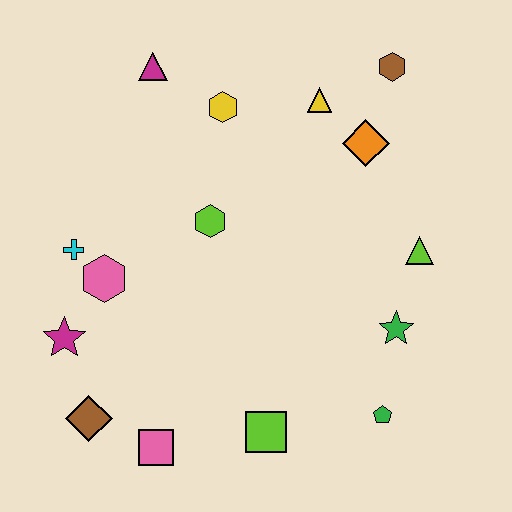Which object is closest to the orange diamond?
The yellow triangle is closest to the orange diamond.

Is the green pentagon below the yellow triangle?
Yes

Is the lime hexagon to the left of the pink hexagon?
No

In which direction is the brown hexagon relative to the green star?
The brown hexagon is above the green star.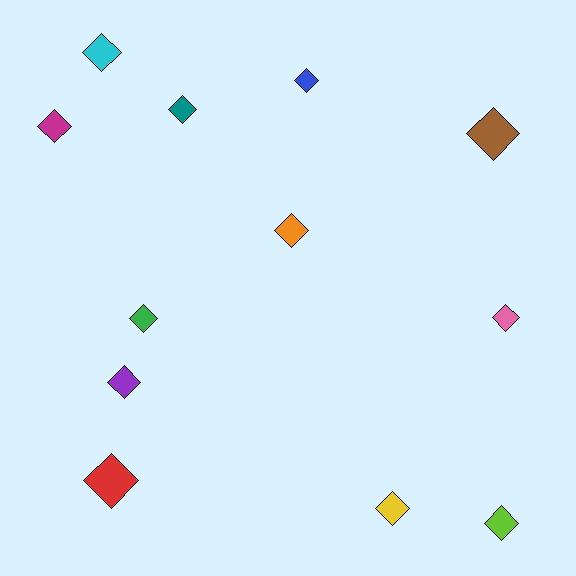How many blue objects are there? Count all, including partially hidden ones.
There is 1 blue object.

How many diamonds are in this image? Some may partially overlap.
There are 12 diamonds.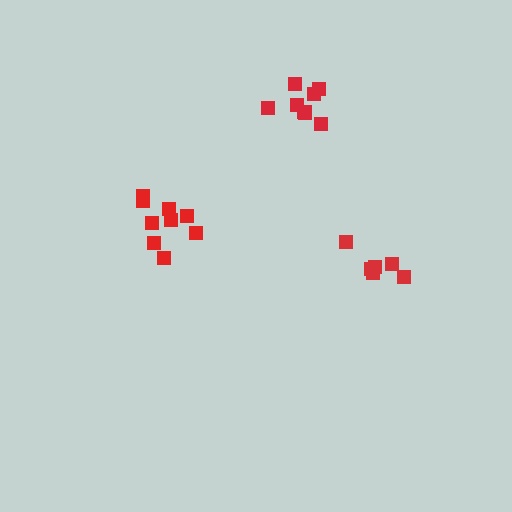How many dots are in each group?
Group 1: 9 dots, Group 2: 6 dots, Group 3: 8 dots (23 total).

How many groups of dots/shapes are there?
There are 3 groups.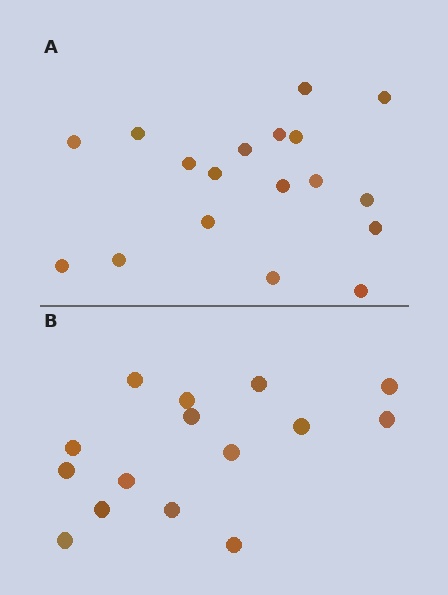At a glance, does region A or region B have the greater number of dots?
Region A (the top region) has more dots.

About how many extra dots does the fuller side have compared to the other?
Region A has just a few more — roughly 2 or 3 more dots than region B.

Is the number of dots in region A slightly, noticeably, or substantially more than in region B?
Region A has only slightly more — the two regions are fairly close. The ratio is roughly 1.2 to 1.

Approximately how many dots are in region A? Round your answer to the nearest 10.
About 20 dots. (The exact count is 18, which rounds to 20.)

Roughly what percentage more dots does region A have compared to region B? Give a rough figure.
About 20% more.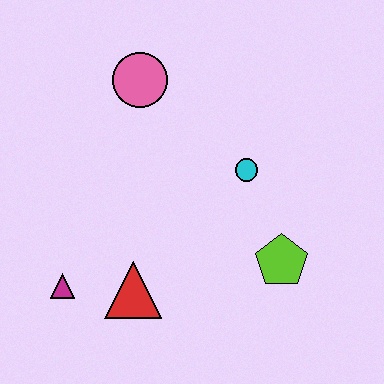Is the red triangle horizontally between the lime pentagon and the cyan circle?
No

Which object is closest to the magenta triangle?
The red triangle is closest to the magenta triangle.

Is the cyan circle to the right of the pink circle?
Yes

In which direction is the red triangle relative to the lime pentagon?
The red triangle is to the left of the lime pentagon.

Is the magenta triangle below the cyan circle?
Yes